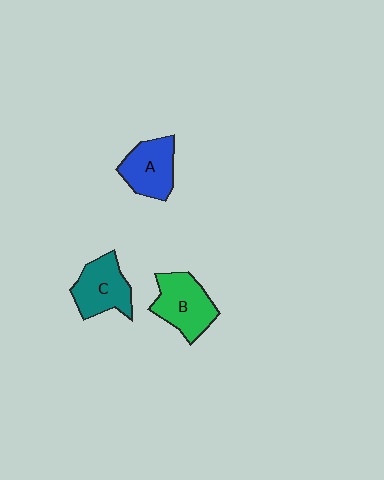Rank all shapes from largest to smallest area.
From largest to smallest: B (green), C (teal), A (blue).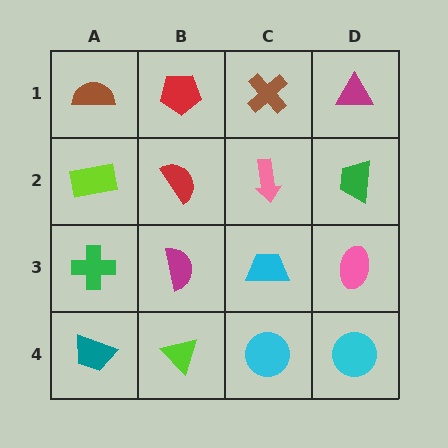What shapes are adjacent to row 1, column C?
A pink arrow (row 2, column C), a red pentagon (row 1, column B), a magenta triangle (row 1, column D).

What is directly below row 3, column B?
A lime triangle.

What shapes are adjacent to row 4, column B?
A magenta semicircle (row 3, column B), a teal trapezoid (row 4, column A), a cyan circle (row 4, column C).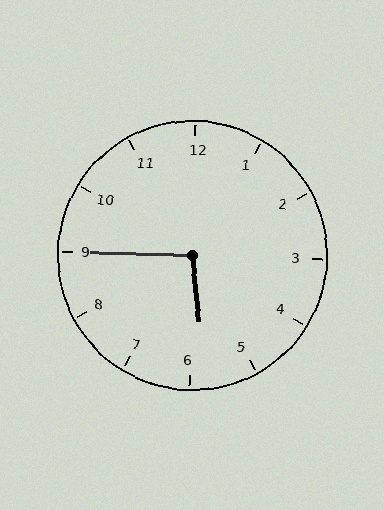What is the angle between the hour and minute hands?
Approximately 98 degrees.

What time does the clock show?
5:45.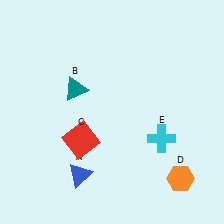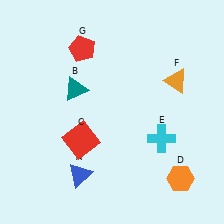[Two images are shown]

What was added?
An orange triangle (F), a red pentagon (G) were added in Image 2.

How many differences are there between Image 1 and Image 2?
There are 2 differences between the two images.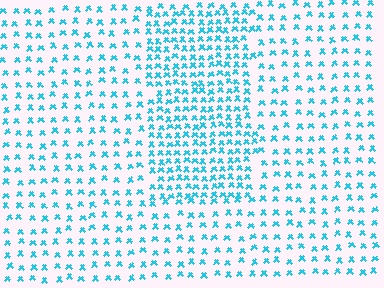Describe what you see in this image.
The image contains small cyan elements arranged at two different densities. A rectangle-shaped region is visible where the elements are more densely packed than the surrounding area.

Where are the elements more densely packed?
The elements are more densely packed inside the rectangle boundary.